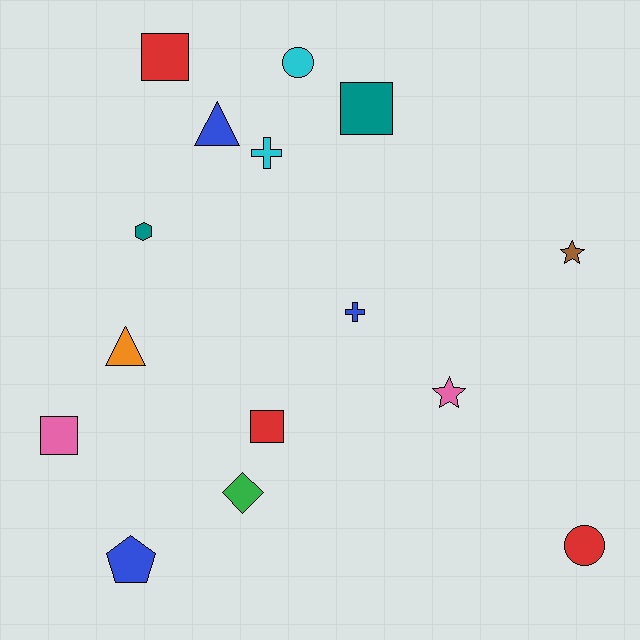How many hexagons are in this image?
There is 1 hexagon.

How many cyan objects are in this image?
There are 2 cyan objects.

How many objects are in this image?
There are 15 objects.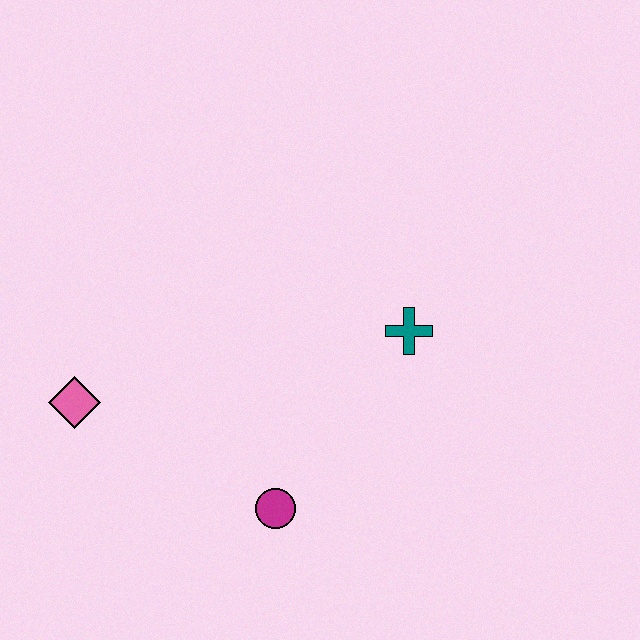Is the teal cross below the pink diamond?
No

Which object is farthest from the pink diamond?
The teal cross is farthest from the pink diamond.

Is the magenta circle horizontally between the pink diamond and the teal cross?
Yes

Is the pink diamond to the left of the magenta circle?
Yes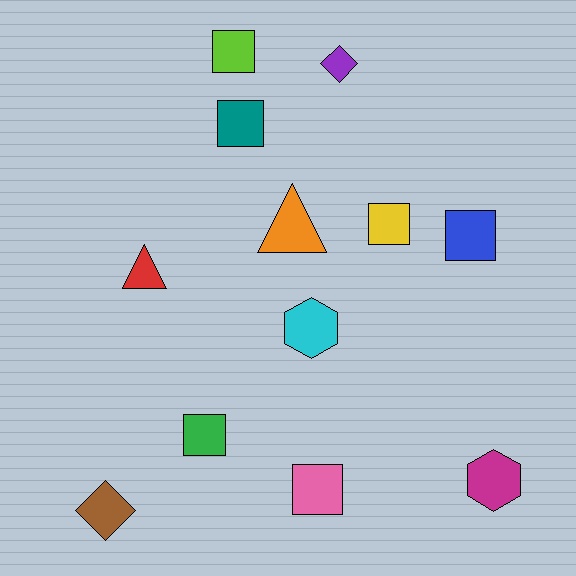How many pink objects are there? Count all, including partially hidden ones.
There is 1 pink object.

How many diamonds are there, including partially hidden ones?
There are 2 diamonds.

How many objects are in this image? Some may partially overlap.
There are 12 objects.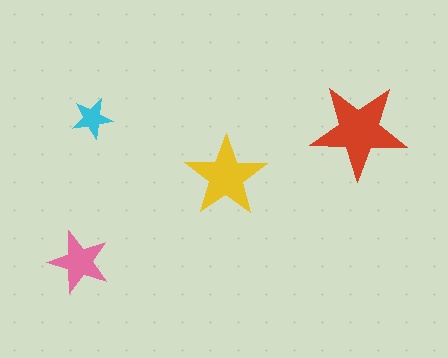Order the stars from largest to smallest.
the red one, the yellow one, the pink one, the cyan one.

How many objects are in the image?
There are 4 objects in the image.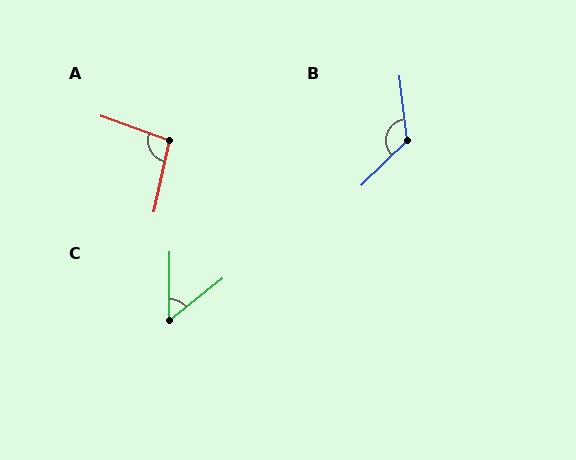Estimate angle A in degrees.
Approximately 97 degrees.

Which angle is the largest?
B, at approximately 128 degrees.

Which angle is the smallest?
C, at approximately 51 degrees.